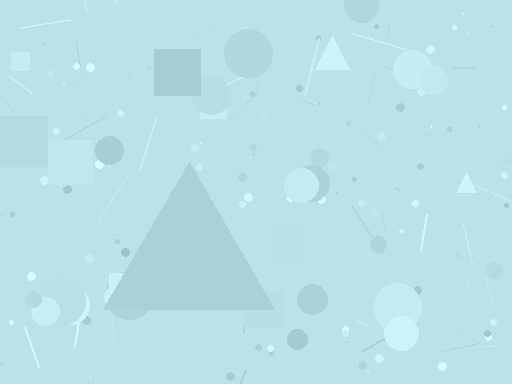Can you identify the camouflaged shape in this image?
The camouflaged shape is a triangle.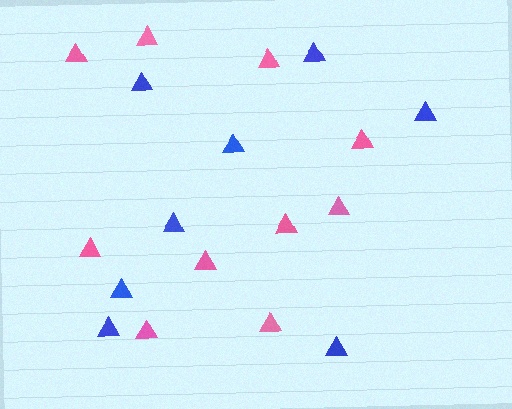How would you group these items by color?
There are 2 groups: one group of blue triangles (8) and one group of pink triangles (10).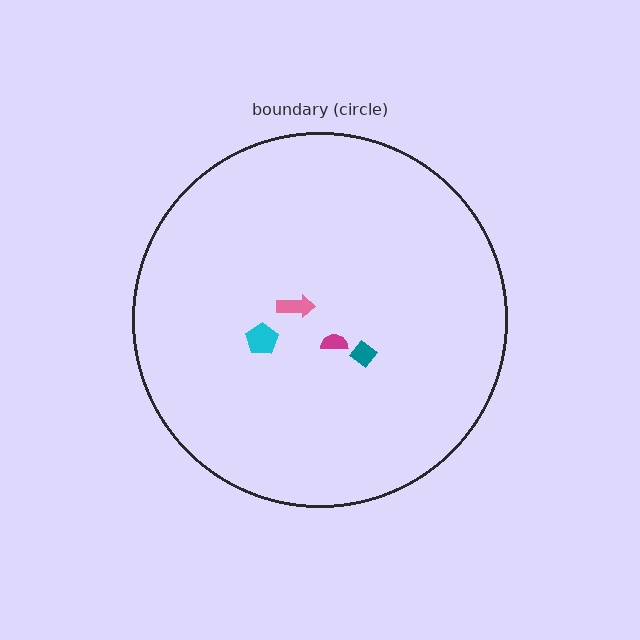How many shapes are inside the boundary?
4 inside, 0 outside.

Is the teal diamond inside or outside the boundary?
Inside.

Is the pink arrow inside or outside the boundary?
Inside.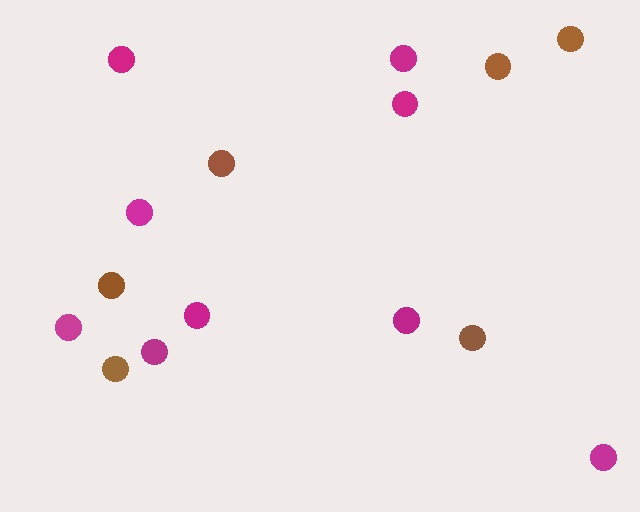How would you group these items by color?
There are 2 groups: one group of brown circles (6) and one group of magenta circles (9).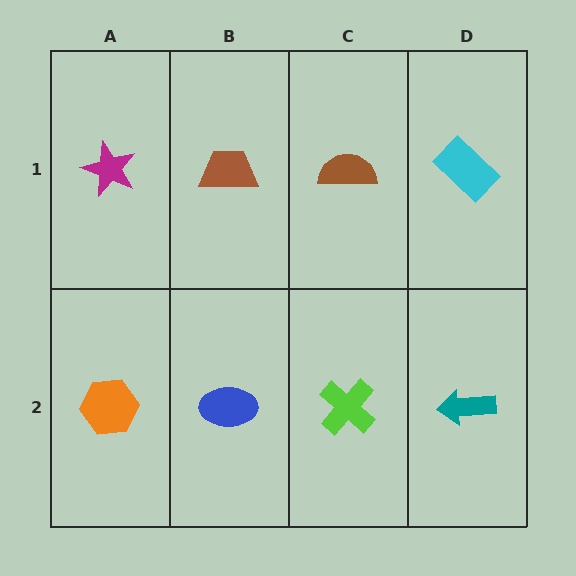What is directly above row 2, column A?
A magenta star.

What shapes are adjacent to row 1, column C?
A lime cross (row 2, column C), a brown trapezoid (row 1, column B), a cyan rectangle (row 1, column D).